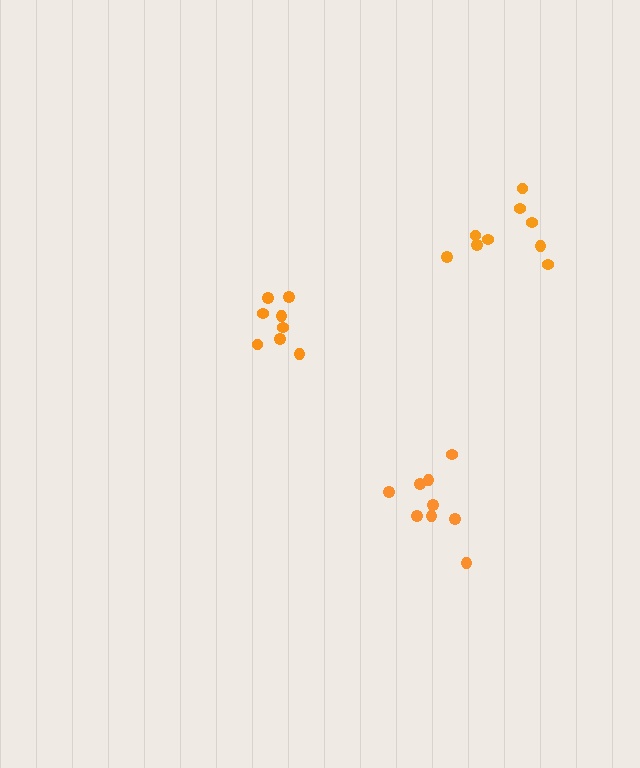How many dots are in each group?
Group 1: 9 dots, Group 2: 8 dots, Group 3: 9 dots (26 total).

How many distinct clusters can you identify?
There are 3 distinct clusters.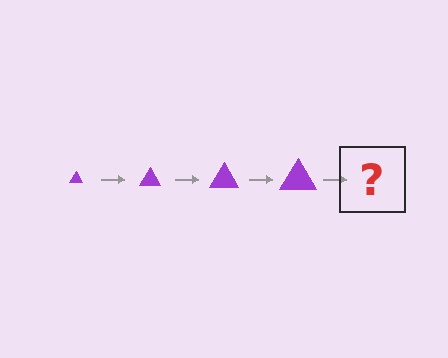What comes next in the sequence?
The next element should be a purple triangle, larger than the previous one.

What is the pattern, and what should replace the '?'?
The pattern is that the triangle gets progressively larger each step. The '?' should be a purple triangle, larger than the previous one.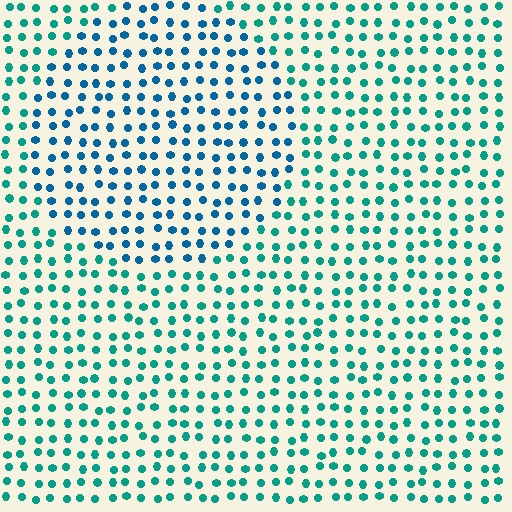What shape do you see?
I see a circle.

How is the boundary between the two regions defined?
The boundary is defined purely by a slight shift in hue (about 32 degrees). Spacing, size, and orientation are identical on both sides.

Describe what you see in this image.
The image is filled with small teal elements in a uniform arrangement. A circle-shaped region is visible where the elements are tinted to a slightly different hue, forming a subtle color boundary.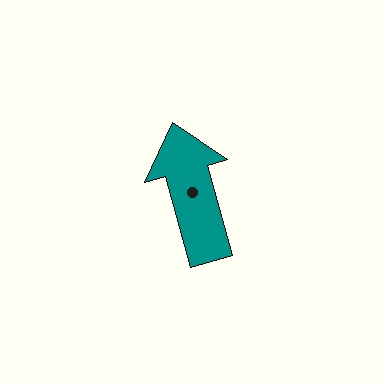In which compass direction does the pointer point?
North.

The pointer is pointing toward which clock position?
Roughly 11 o'clock.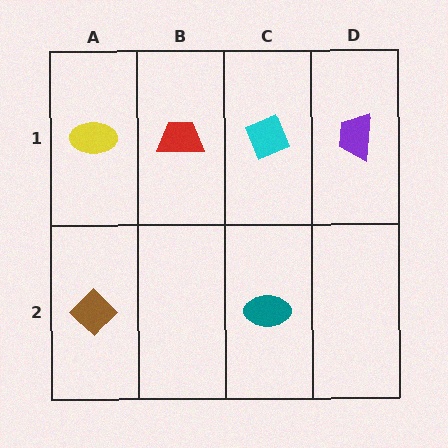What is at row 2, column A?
A brown diamond.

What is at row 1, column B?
A red trapezoid.